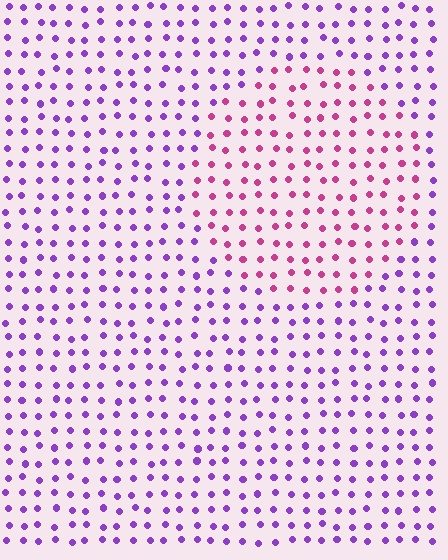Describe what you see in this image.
The image is filled with small purple elements in a uniform arrangement. A circle-shaped region is visible where the elements are tinted to a slightly different hue, forming a subtle color boundary.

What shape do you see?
I see a circle.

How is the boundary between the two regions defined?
The boundary is defined purely by a slight shift in hue (about 50 degrees). Spacing, size, and orientation are identical on both sides.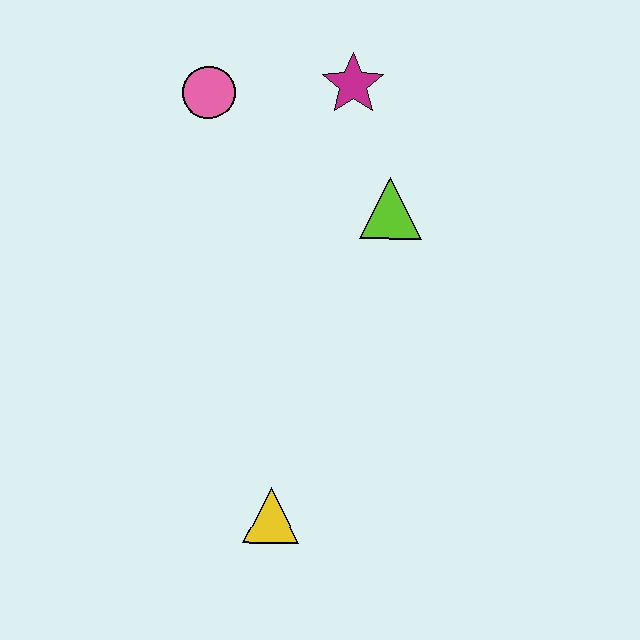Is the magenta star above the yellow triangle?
Yes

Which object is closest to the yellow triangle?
The lime triangle is closest to the yellow triangle.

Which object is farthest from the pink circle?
The yellow triangle is farthest from the pink circle.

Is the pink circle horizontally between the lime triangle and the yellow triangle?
No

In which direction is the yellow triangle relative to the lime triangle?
The yellow triangle is below the lime triangle.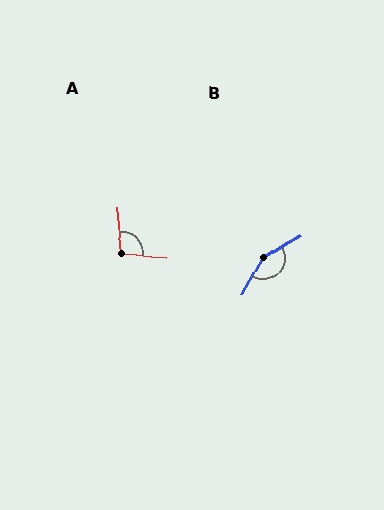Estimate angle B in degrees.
Approximately 151 degrees.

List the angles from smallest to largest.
A (101°), B (151°).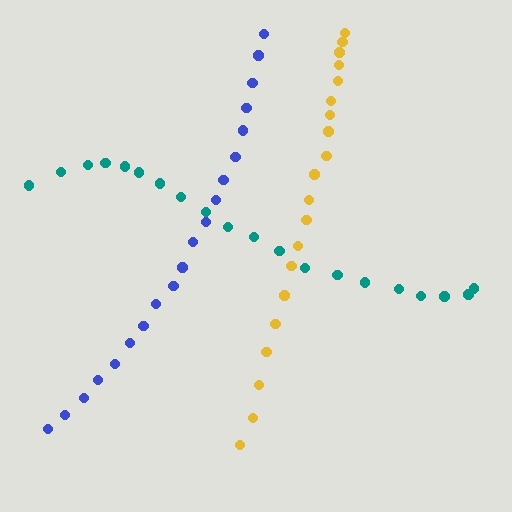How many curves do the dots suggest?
There are 3 distinct paths.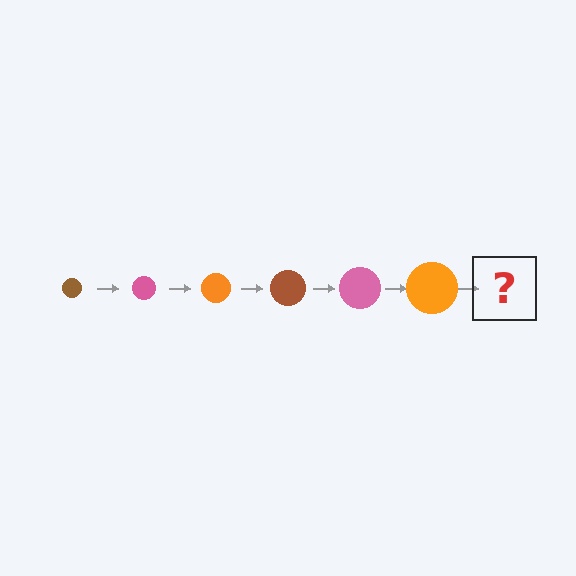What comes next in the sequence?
The next element should be a brown circle, larger than the previous one.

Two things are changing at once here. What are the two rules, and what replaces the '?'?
The two rules are that the circle grows larger each step and the color cycles through brown, pink, and orange. The '?' should be a brown circle, larger than the previous one.